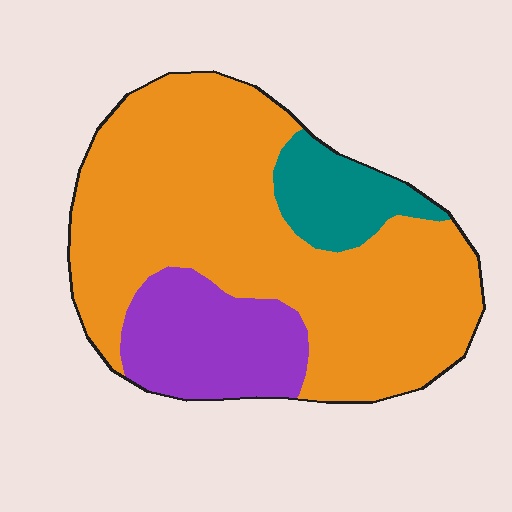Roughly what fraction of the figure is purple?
Purple covers around 20% of the figure.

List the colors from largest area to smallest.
From largest to smallest: orange, purple, teal.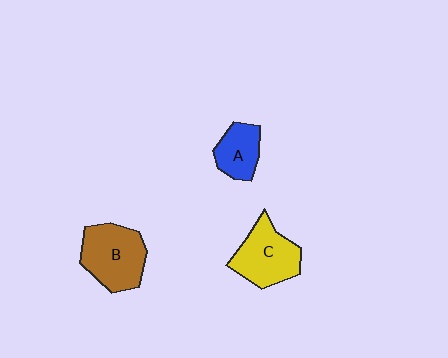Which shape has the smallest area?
Shape A (blue).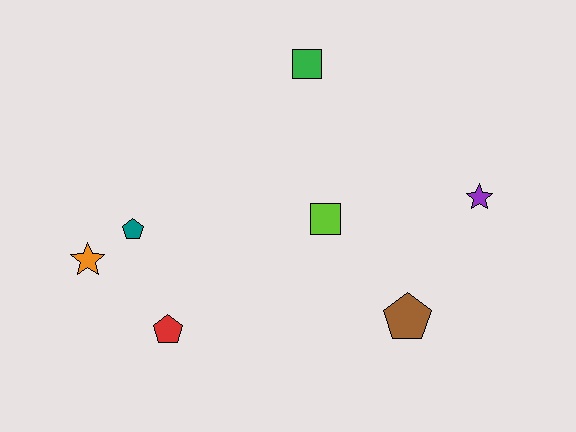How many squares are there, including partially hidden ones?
There are 2 squares.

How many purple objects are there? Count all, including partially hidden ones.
There is 1 purple object.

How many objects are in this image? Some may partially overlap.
There are 7 objects.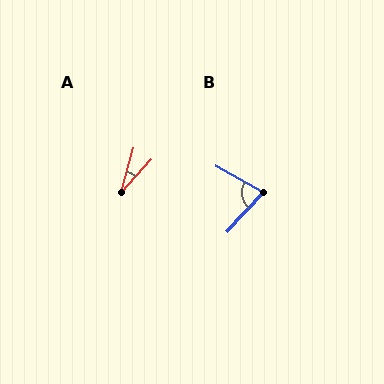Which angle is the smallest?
A, at approximately 27 degrees.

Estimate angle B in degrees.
Approximately 77 degrees.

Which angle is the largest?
B, at approximately 77 degrees.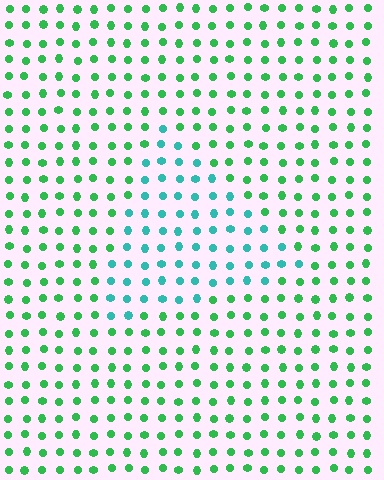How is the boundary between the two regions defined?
The boundary is defined purely by a slight shift in hue (about 42 degrees). Spacing, size, and orientation are identical on both sides.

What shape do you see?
I see a triangle.